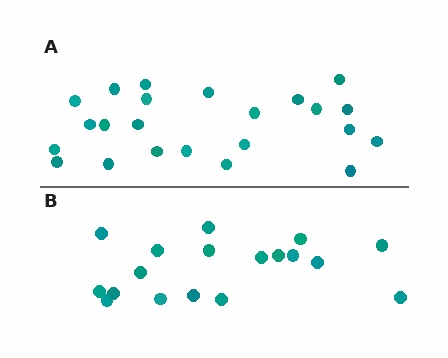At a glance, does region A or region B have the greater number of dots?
Region A (the top region) has more dots.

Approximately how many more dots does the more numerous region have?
Region A has about 5 more dots than region B.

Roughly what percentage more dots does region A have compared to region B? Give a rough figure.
About 30% more.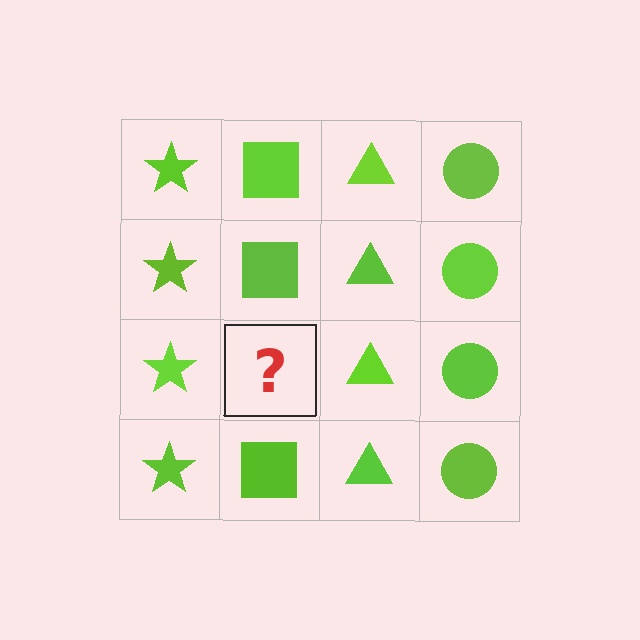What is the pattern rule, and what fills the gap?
The rule is that each column has a consistent shape. The gap should be filled with a lime square.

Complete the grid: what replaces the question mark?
The question mark should be replaced with a lime square.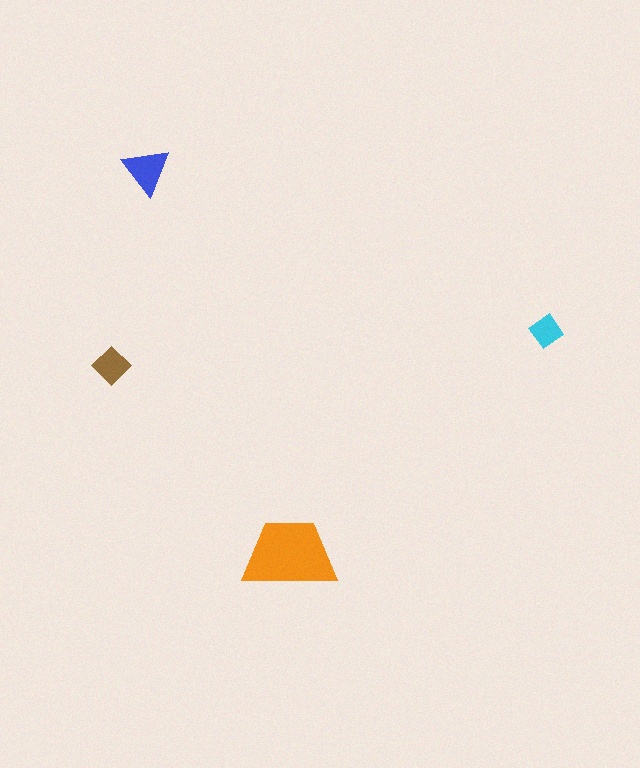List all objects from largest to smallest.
The orange trapezoid, the blue triangle, the brown diamond, the cyan diamond.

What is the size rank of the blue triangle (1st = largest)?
2nd.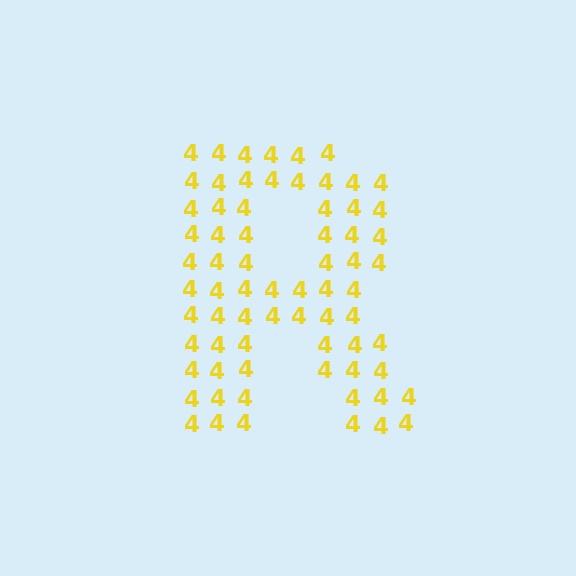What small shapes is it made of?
It is made of small digit 4's.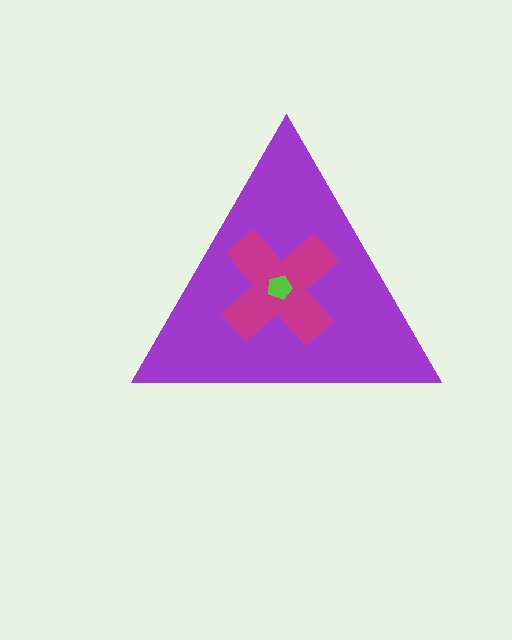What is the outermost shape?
The purple triangle.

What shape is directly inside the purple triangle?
The magenta cross.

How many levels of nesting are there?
3.